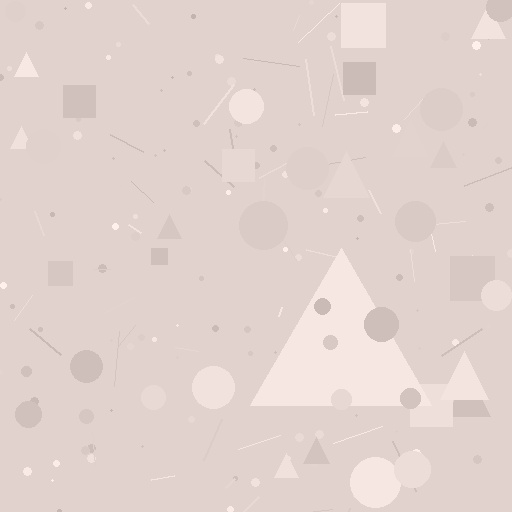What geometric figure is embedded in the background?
A triangle is embedded in the background.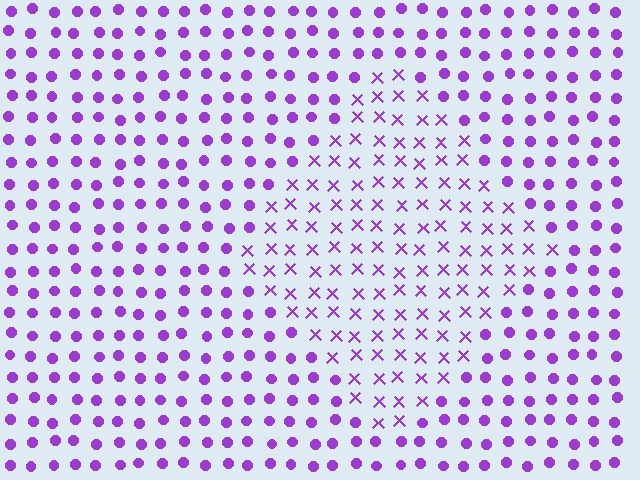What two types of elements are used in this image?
The image uses X marks inside the diamond region and circles outside it.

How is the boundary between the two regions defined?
The boundary is defined by a change in element shape: X marks inside vs. circles outside. All elements share the same color and spacing.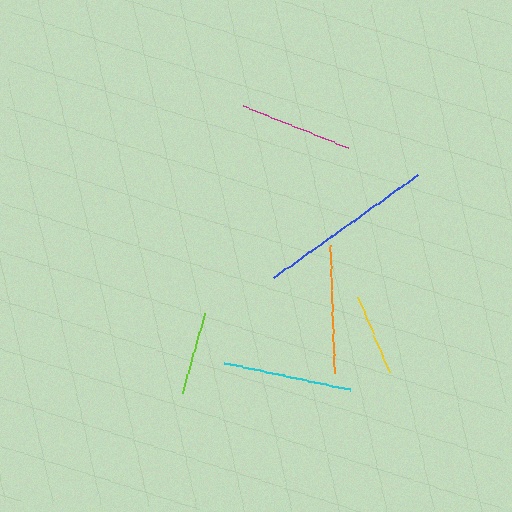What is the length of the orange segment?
The orange segment is approximately 128 pixels long.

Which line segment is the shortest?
The yellow line is the shortest at approximately 81 pixels.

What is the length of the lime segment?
The lime segment is approximately 83 pixels long.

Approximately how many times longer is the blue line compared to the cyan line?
The blue line is approximately 1.4 times the length of the cyan line.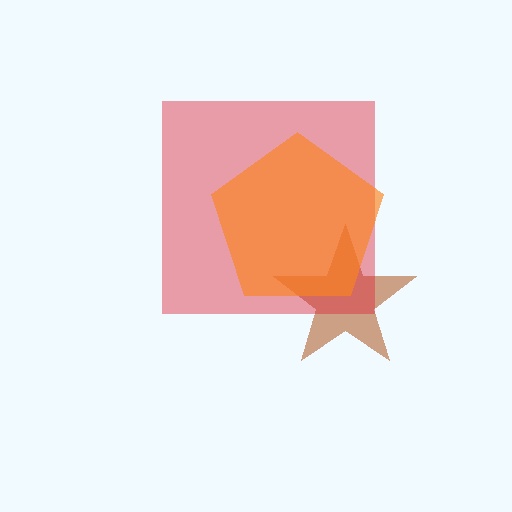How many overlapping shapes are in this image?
There are 3 overlapping shapes in the image.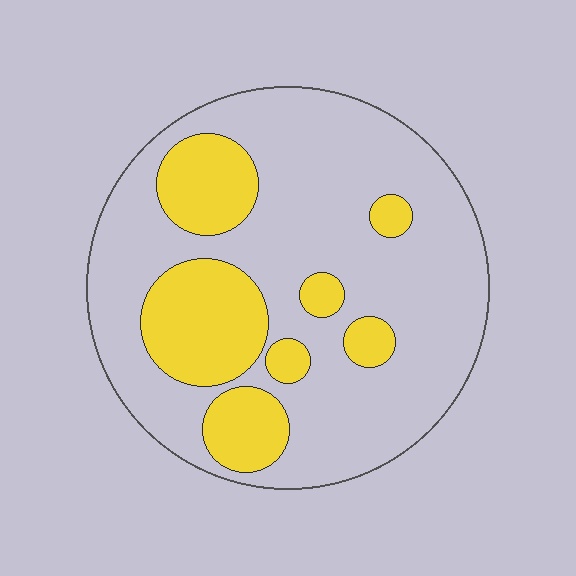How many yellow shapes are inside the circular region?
7.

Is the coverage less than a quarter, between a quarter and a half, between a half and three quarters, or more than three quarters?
Between a quarter and a half.